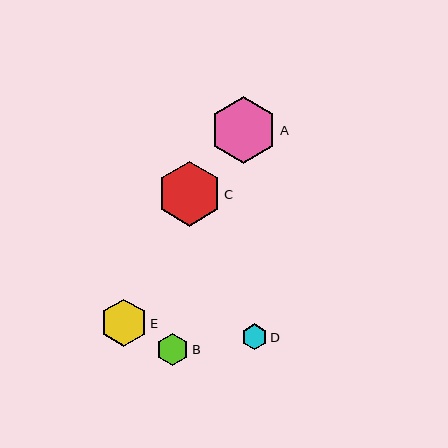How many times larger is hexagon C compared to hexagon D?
Hexagon C is approximately 2.5 times the size of hexagon D.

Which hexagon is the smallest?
Hexagon D is the smallest with a size of approximately 25 pixels.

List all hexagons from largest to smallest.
From largest to smallest: A, C, E, B, D.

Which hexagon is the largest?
Hexagon A is the largest with a size of approximately 67 pixels.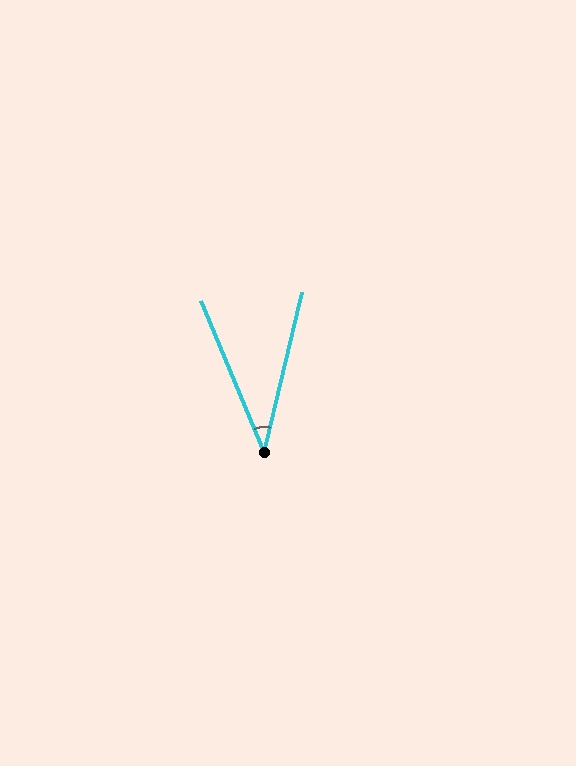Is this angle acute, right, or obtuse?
It is acute.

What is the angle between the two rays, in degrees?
Approximately 36 degrees.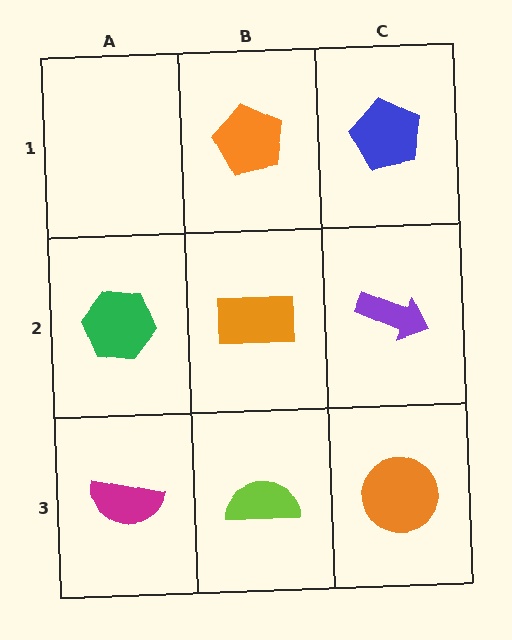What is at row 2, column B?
An orange rectangle.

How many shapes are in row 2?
3 shapes.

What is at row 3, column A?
A magenta semicircle.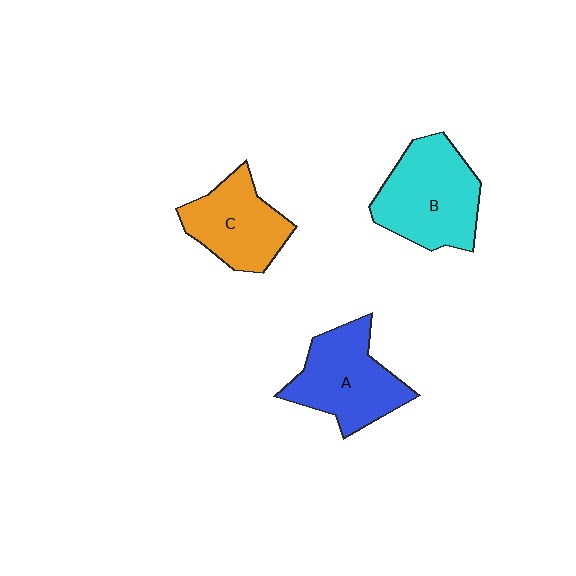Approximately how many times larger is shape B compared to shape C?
Approximately 1.3 times.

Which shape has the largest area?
Shape B (cyan).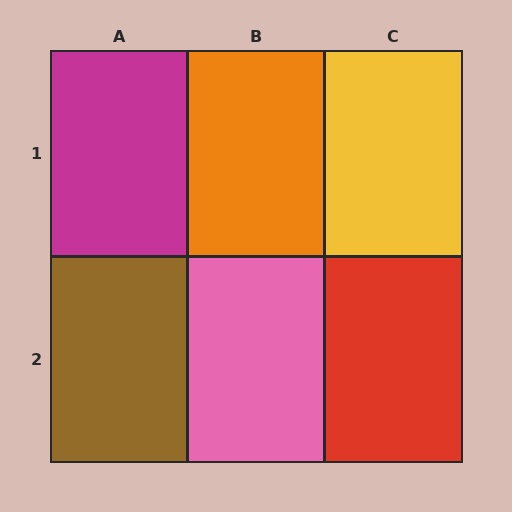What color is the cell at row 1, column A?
Magenta.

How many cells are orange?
1 cell is orange.